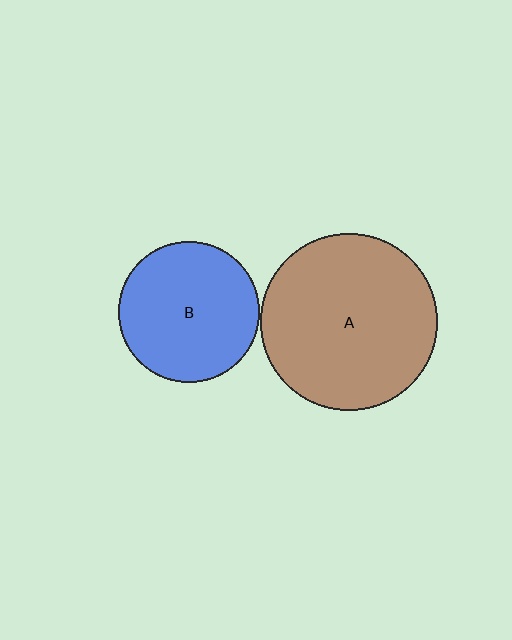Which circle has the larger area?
Circle A (brown).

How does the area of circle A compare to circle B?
Approximately 1.6 times.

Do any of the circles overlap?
No, none of the circles overlap.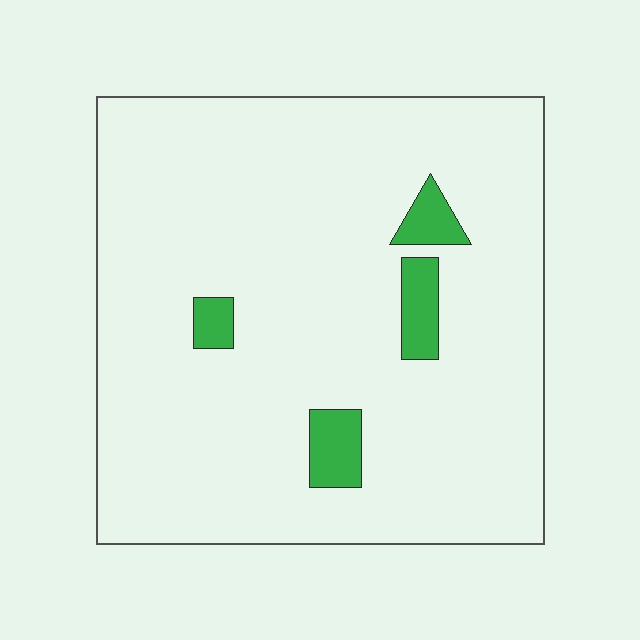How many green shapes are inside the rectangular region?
4.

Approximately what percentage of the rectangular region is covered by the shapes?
Approximately 5%.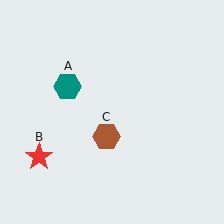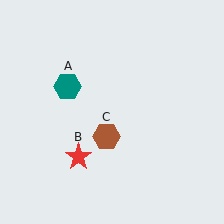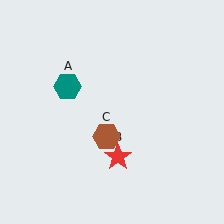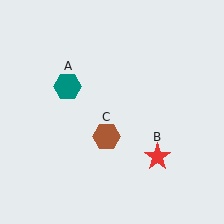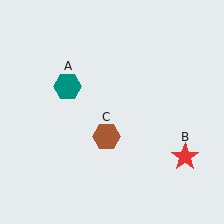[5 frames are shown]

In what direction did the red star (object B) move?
The red star (object B) moved right.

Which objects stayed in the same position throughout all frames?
Teal hexagon (object A) and brown hexagon (object C) remained stationary.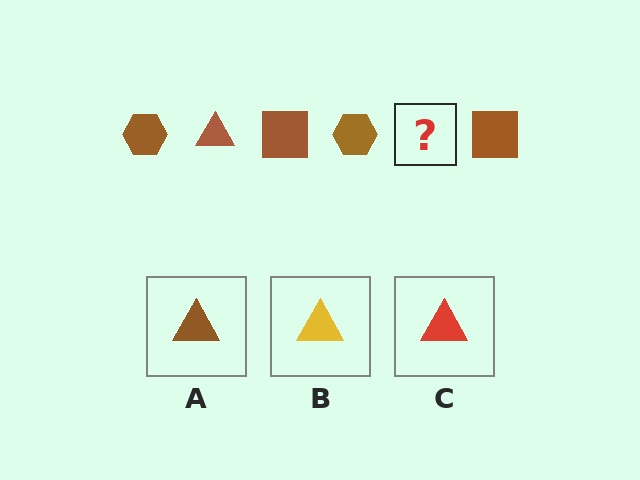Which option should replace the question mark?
Option A.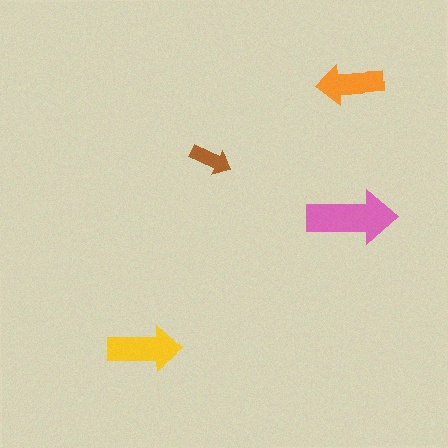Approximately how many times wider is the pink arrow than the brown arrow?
About 2 times wider.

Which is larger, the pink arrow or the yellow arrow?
The pink one.